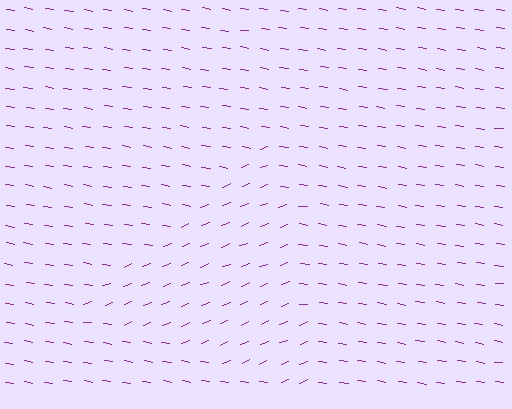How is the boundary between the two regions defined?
The boundary is defined purely by a change in line orientation (approximately 31 degrees difference). All lines are the same color and thickness.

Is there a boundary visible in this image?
Yes, there is a texture boundary formed by a change in line orientation.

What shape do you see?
I see a triangle.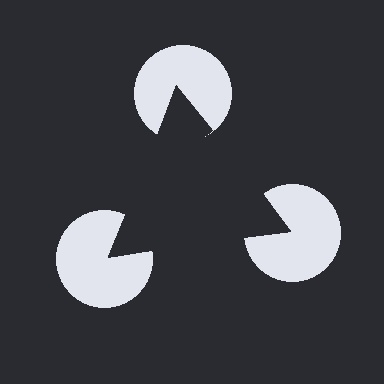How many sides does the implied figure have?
3 sides.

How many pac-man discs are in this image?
There are 3 — one at each vertex of the illusory triangle.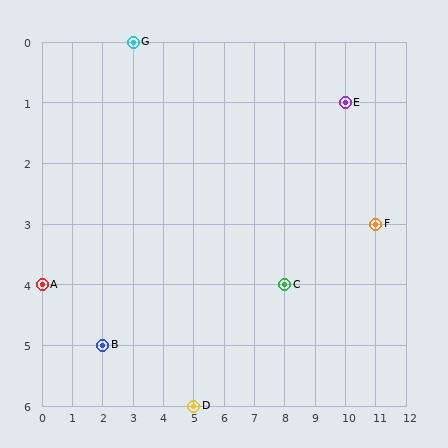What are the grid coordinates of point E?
Point E is at grid coordinates (10, 1).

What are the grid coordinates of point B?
Point B is at grid coordinates (2, 5).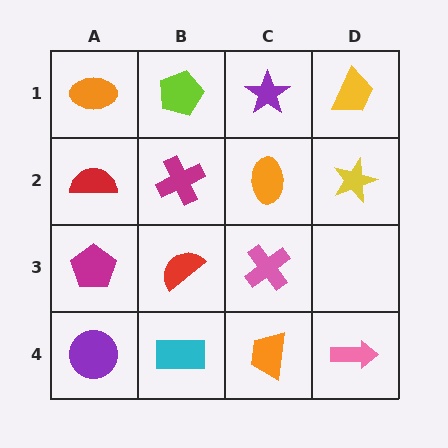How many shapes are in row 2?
4 shapes.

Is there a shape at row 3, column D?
No, that cell is empty.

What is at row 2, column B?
A magenta cross.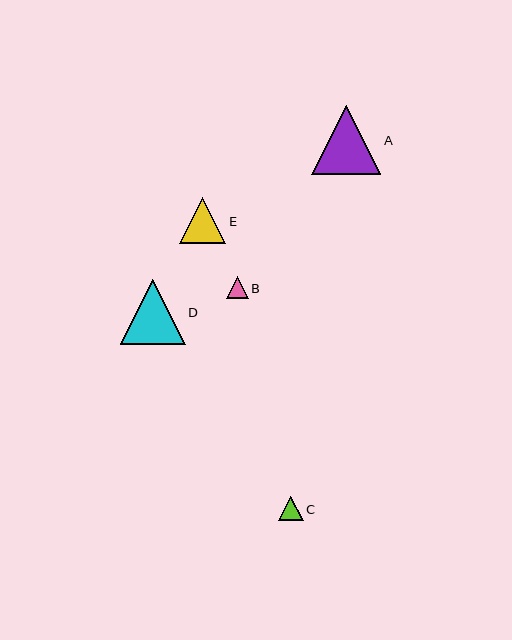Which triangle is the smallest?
Triangle B is the smallest with a size of approximately 21 pixels.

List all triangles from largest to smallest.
From largest to smallest: A, D, E, C, B.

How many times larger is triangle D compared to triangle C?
Triangle D is approximately 2.7 times the size of triangle C.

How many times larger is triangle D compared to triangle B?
Triangle D is approximately 3.0 times the size of triangle B.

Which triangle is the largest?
Triangle A is the largest with a size of approximately 69 pixels.